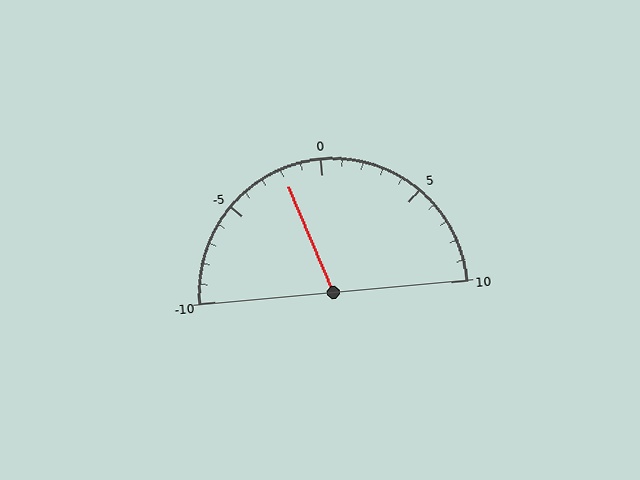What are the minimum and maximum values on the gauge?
The gauge ranges from -10 to 10.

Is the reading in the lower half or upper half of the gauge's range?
The reading is in the lower half of the range (-10 to 10).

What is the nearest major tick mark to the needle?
The nearest major tick mark is 0.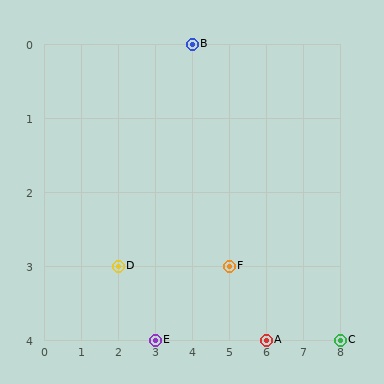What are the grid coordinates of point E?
Point E is at grid coordinates (3, 4).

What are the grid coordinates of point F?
Point F is at grid coordinates (5, 3).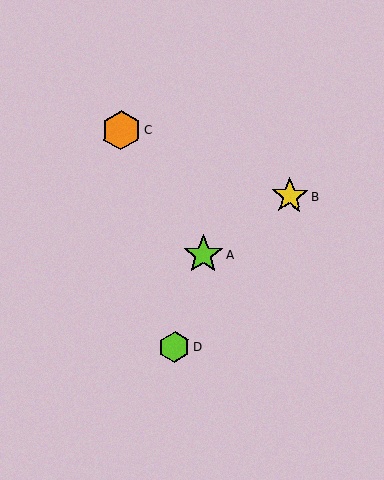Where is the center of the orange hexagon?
The center of the orange hexagon is at (121, 130).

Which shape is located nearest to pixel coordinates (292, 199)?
The yellow star (labeled B) at (290, 196) is nearest to that location.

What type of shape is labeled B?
Shape B is a yellow star.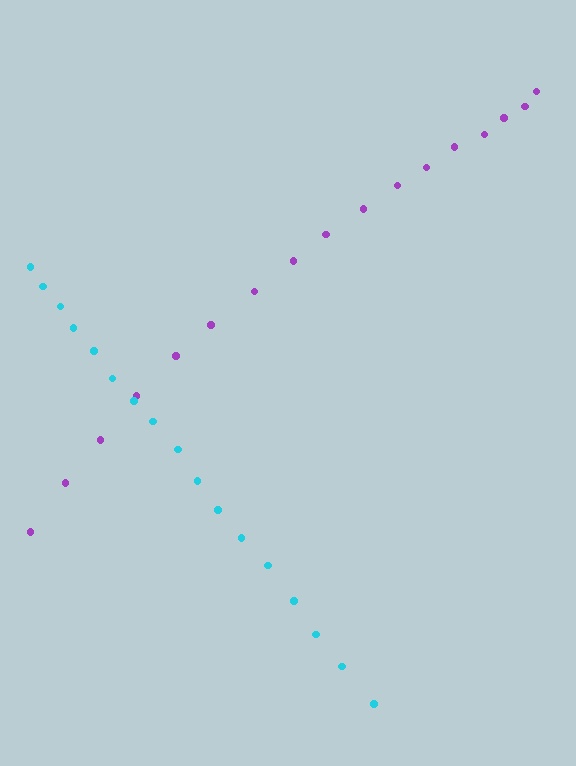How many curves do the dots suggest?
There are 2 distinct paths.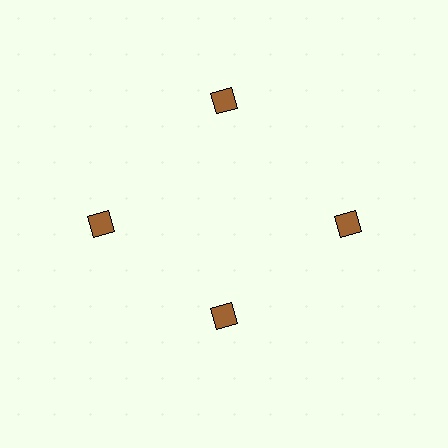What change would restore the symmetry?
The symmetry would be restored by moving it outward, back onto the ring so that all 4 diamonds sit at equal angles and equal distance from the center.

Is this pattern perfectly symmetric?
No. The 4 brown diamonds are arranged in a ring, but one element near the 6 o'clock position is pulled inward toward the center, breaking the 4-fold rotational symmetry.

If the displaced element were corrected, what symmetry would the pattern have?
It would have 4-fold rotational symmetry — the pattern would map onto itself every 90 degrees.